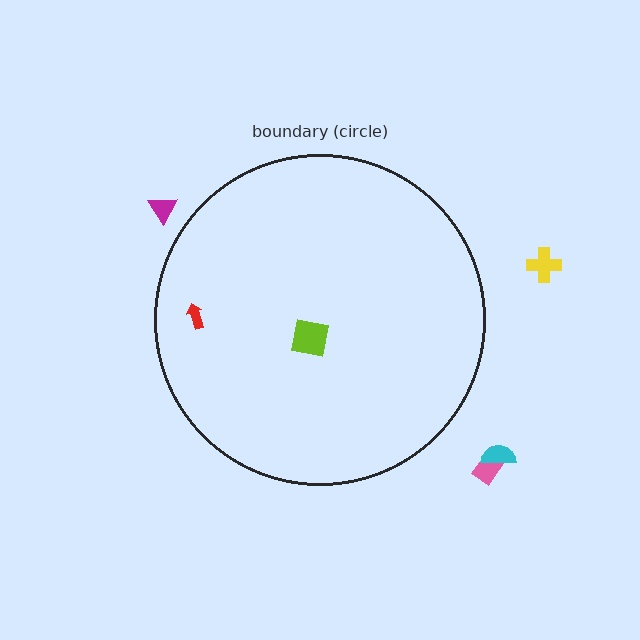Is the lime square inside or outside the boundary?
Inside.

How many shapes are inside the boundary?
2 inside, 4 outside.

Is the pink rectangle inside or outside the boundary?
Outside.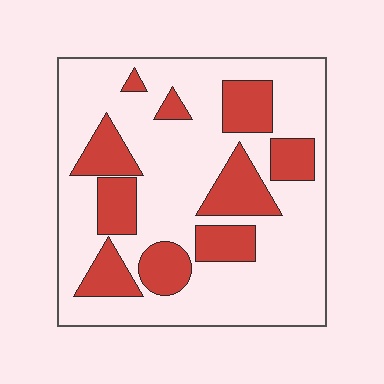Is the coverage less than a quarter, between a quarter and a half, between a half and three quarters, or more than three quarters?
Between a quarter and a half.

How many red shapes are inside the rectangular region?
10.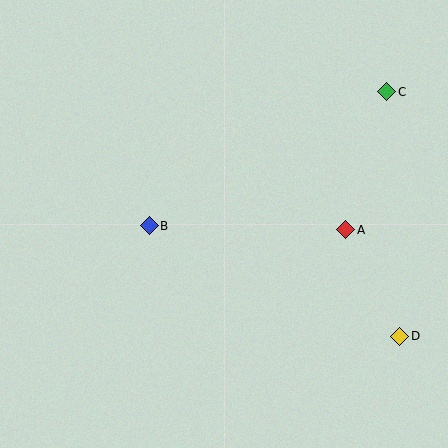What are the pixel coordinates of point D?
Point D is at (399, 336).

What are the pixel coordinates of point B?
Point B is at (149, 226).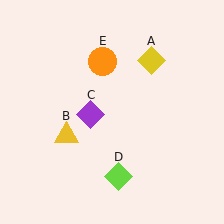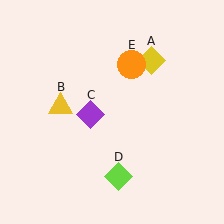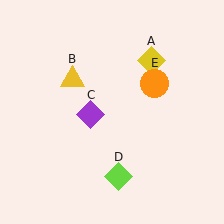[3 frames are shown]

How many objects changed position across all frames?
2 objects changed position: yellow triangle (object B), orange circle (object E).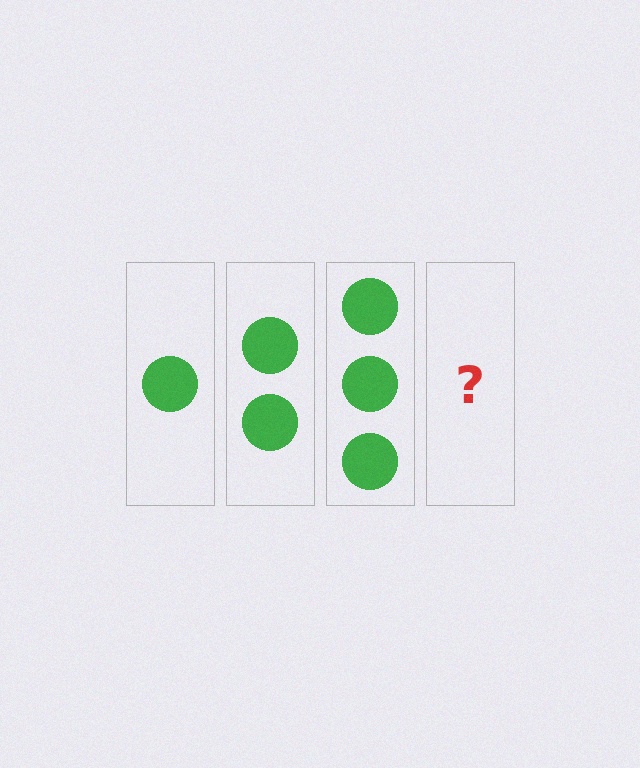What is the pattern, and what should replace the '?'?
The pattern is that each step adds one more circle. The '?' should be 4 circles.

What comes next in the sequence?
The next element should be 4 circles.